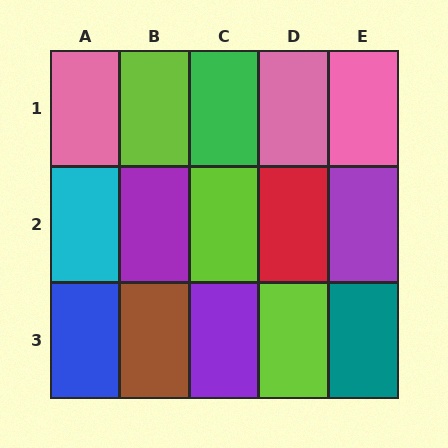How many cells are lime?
3 cells are lime.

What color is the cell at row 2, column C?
Lime.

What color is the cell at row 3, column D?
Lime.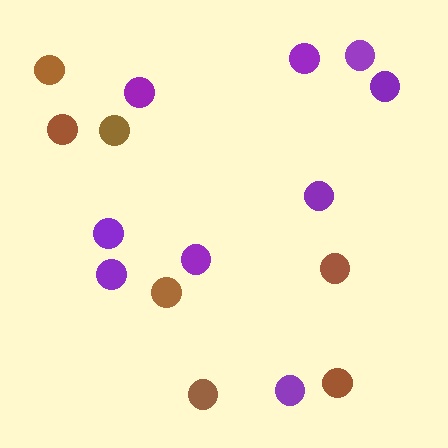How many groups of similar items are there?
There are 2 groups: one group of brown circles (7) and one group of purple circles (9).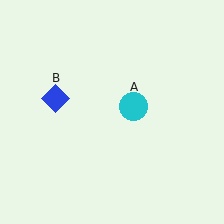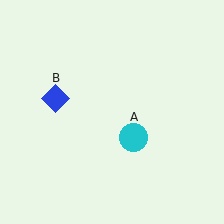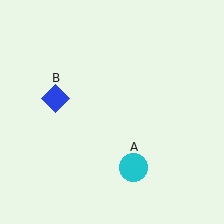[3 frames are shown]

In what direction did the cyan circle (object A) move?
The cyan circle (object A) moved down.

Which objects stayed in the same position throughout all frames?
Blue diamond (object B) remained stationary.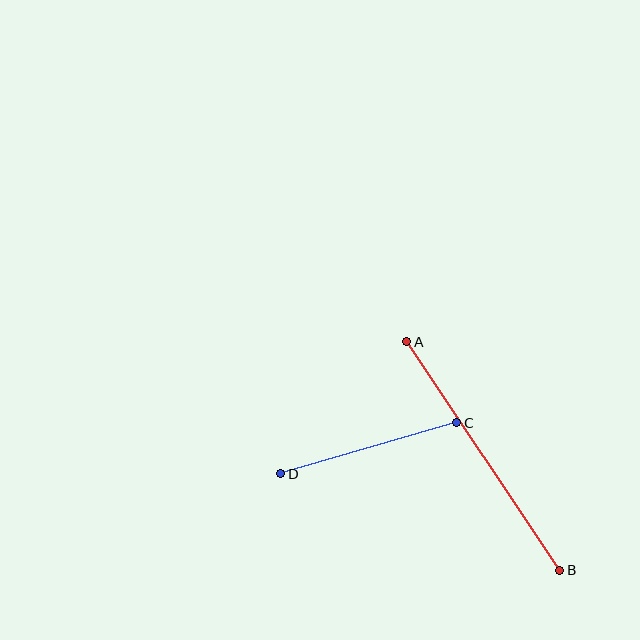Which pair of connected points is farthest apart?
Points A and B are farthest apart.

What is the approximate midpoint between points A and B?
The midpoint is at approximately (483, 456) pixels.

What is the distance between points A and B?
The distance is approximately 275 pixels.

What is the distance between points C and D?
The distance is approximately 184 pixels.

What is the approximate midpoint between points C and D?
The midpoint is at approximately (369, 448) pixels.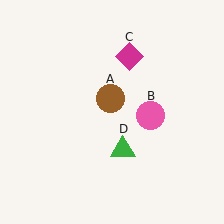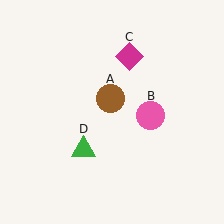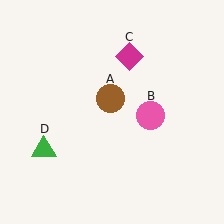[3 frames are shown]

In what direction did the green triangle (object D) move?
The green triangle (object D) moved left.